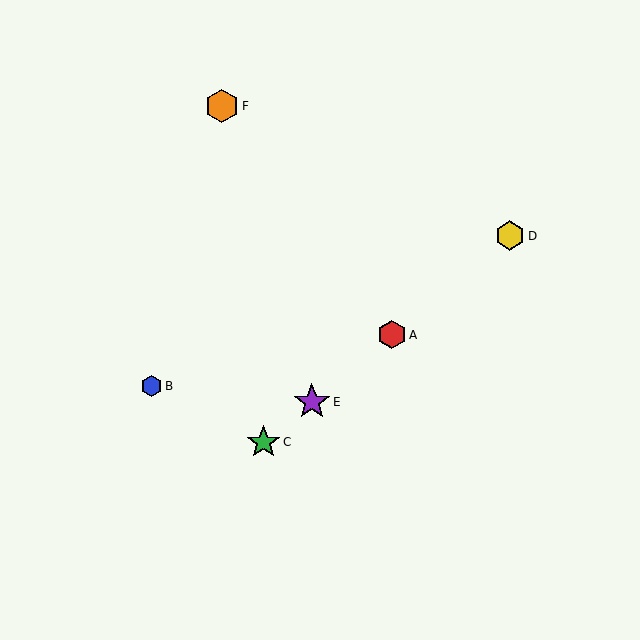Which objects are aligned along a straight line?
Objects A, C, D, E are aligned along a straight line.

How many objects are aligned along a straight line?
4 objects (A, C, D, E) are aligned along a straight line.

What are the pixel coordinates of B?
Object B is at (151, 386).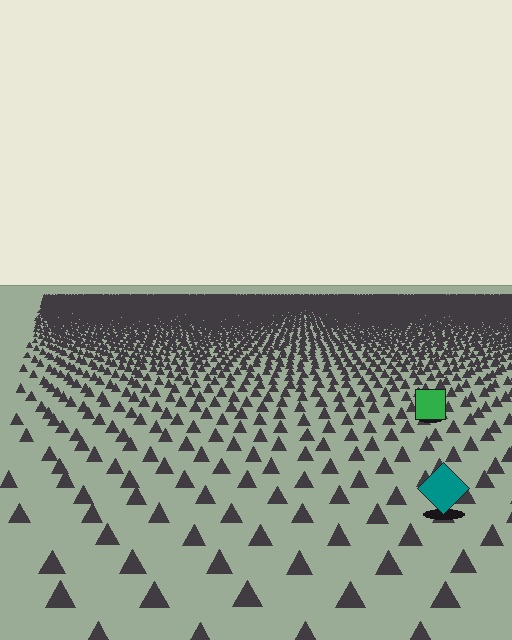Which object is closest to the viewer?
The teal diamond is closest. The texture marks near it are larger and more spread out.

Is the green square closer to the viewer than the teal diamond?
No. The teal diamond is closer — you can tell from the texture gradient: the ground texture is coarser near it.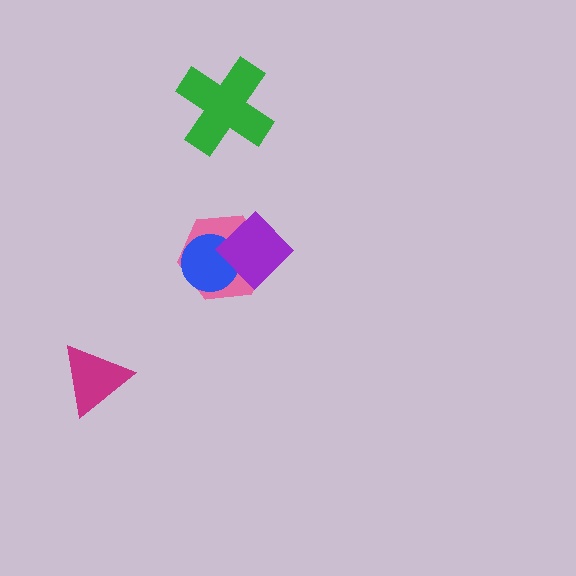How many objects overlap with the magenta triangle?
0 objects overlap with the magenta triangle.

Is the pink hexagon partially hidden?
Yes, it is partially covered by another shape.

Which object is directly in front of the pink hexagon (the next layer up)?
The blue circle is directly in front of the pink hexagon.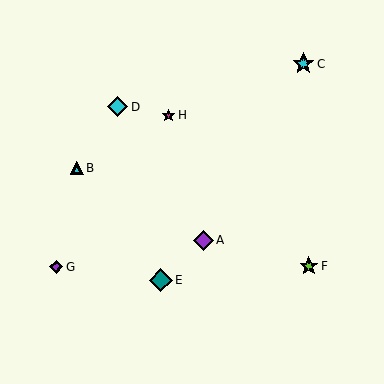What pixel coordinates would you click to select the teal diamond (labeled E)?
Click at (161, 280) to select the teal diamond E.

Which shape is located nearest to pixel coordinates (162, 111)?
The magenta star (labeled H) at (168, 115) is nearest to that location.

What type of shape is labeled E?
Shape E is a teal diamond.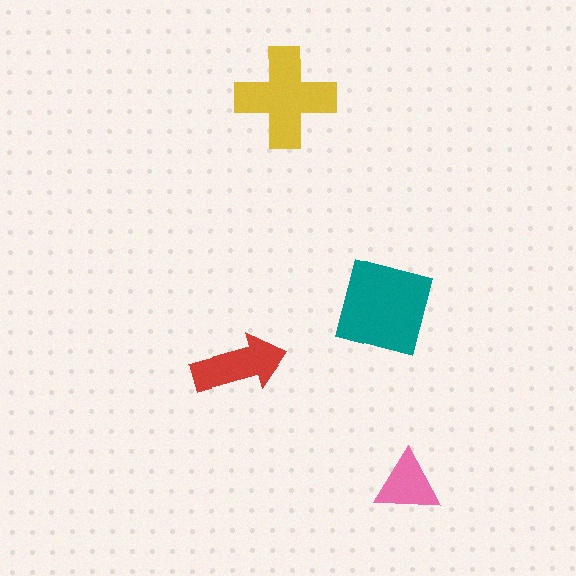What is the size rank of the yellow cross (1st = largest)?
2nd.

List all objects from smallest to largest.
The pink triangle, the red arrow, the yellow cross, the teal square.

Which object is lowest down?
The pink triangle is bottommost.